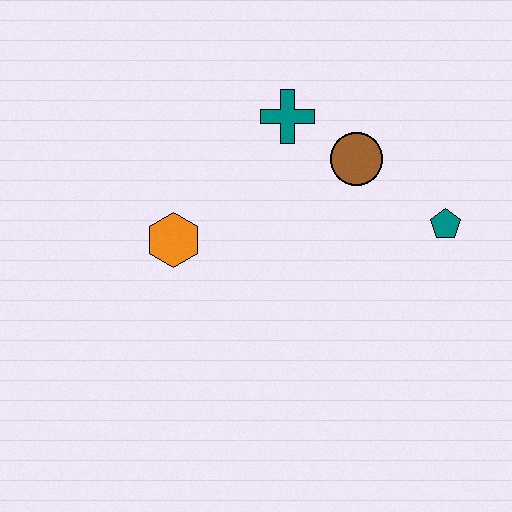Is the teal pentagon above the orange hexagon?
Yes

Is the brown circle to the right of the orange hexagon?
Yes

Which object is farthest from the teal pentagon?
The orange hexagon is farthest from the teal pentagon.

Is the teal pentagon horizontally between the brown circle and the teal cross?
No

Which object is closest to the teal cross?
The brown circle is closest to the teal cross.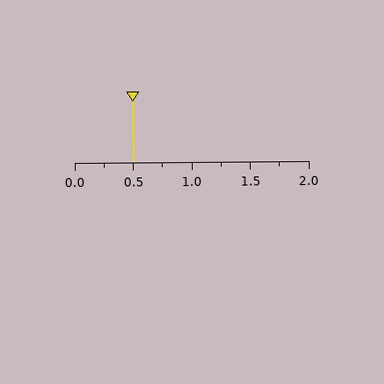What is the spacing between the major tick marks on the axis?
The major ticks are spaced 0.5 apart.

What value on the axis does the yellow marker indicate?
The marker indicates approximately 0.5.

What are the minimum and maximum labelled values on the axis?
The axis runs from 0.0 to 2.0.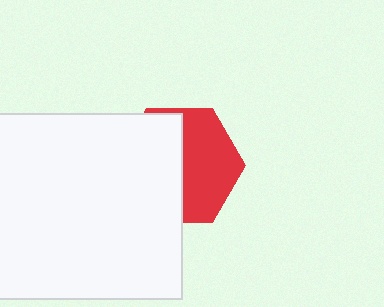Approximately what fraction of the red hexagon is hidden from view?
Roughly 52% of the red hexagon is hidden behind the white rectangle.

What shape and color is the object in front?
The object in front is a white rectangle.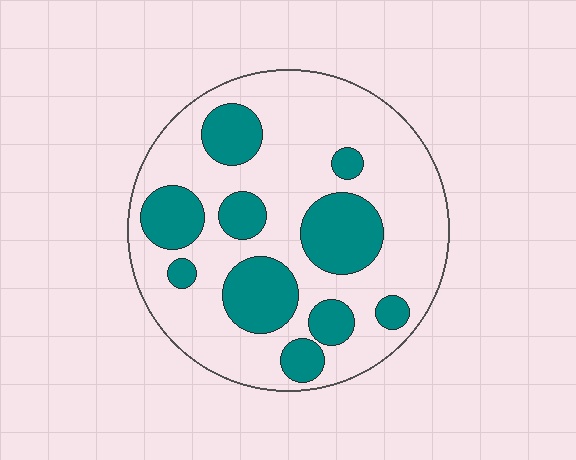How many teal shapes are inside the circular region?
10.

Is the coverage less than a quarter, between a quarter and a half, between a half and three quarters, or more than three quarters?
Between a quarter and a half.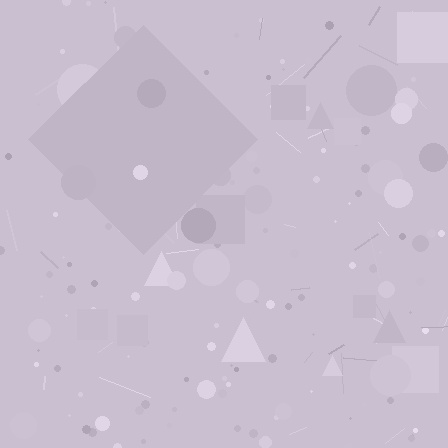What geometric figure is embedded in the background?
A diamond is embedded in the background.